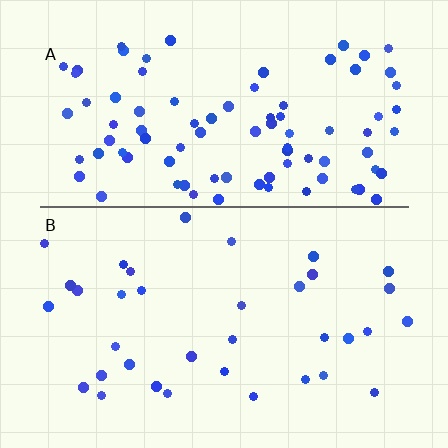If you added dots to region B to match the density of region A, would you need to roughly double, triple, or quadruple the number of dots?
Approximately triple.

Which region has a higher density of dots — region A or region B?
A (the top).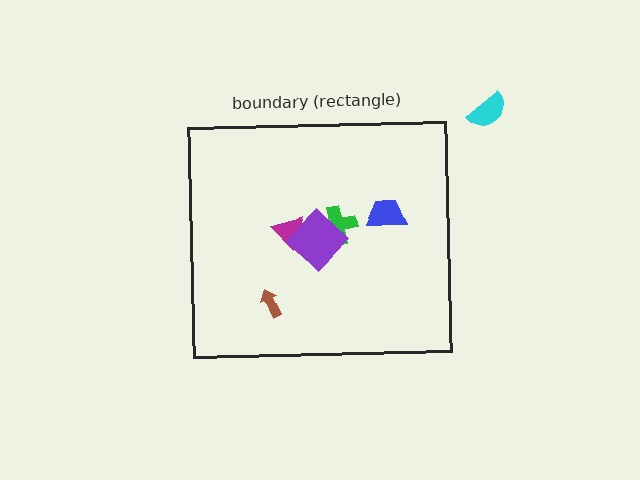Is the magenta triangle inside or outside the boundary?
Inside.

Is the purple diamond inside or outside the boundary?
Inside.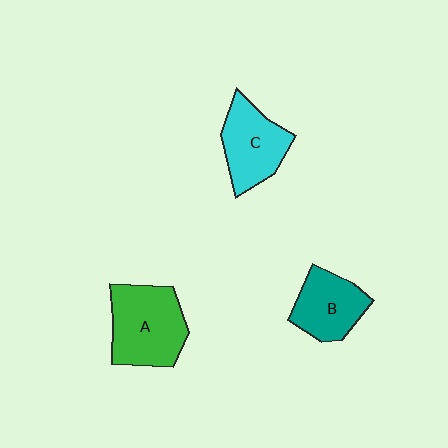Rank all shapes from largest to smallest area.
From largest to smallest: A (green), C (cyan), B (teal).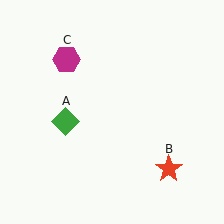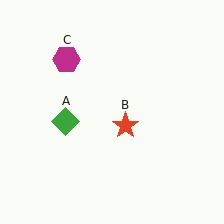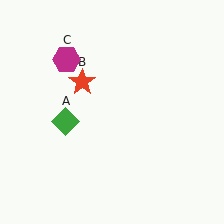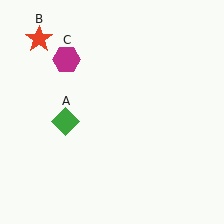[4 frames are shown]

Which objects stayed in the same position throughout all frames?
Green diamond (object A) and magenta hexagon (object C) remained stationary.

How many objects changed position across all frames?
1 object changed position: red star (object B).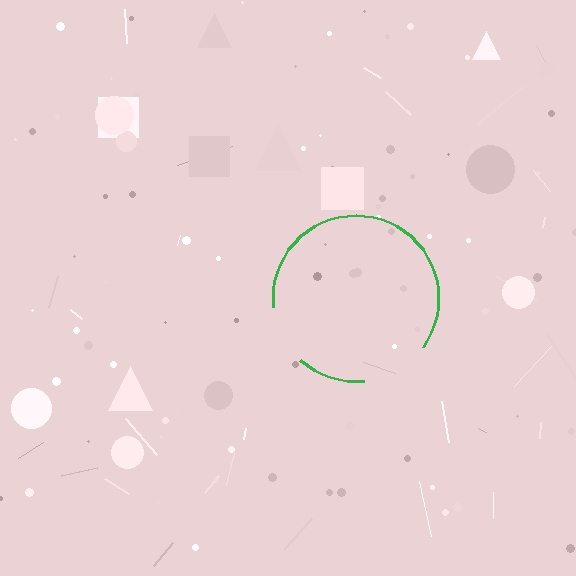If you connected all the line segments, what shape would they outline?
They would outline a circle.